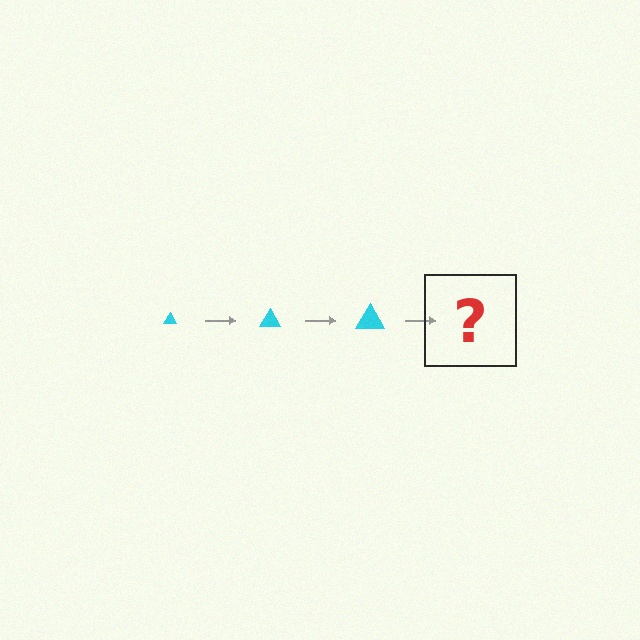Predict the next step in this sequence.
The next step is a cyan triangle, larger than the previous one.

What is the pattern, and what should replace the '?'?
The pattern is that the triangle gets progressively larger each step. The '?' should be a cyan triangle, larger than the previous one.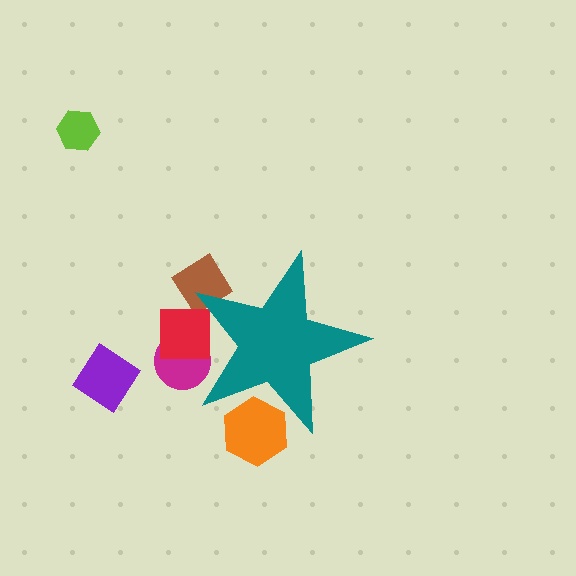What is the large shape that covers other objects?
A teal star.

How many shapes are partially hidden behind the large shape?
4 shapes are partially hidden.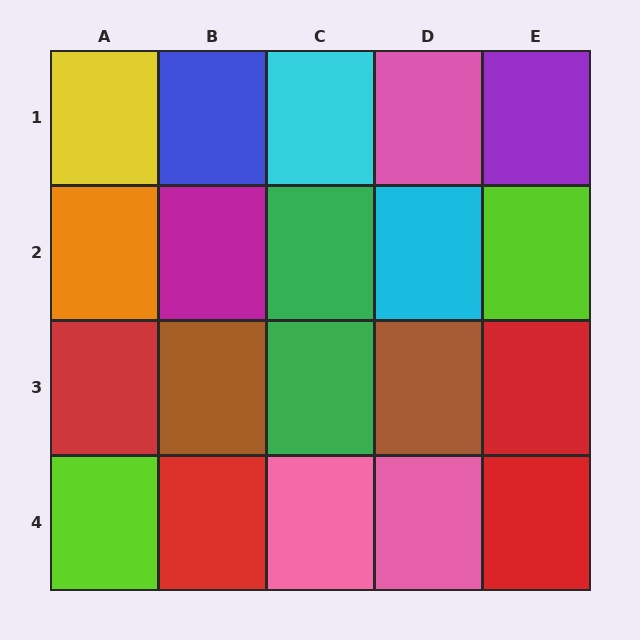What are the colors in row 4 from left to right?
Lime, red, pink, pink, red.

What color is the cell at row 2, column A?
Orange.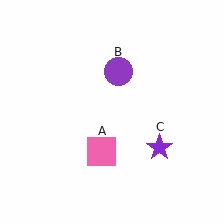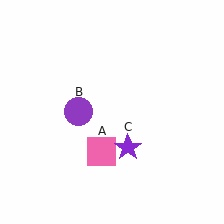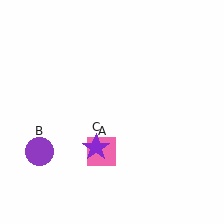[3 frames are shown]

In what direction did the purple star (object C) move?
The purple star (object C) moved left.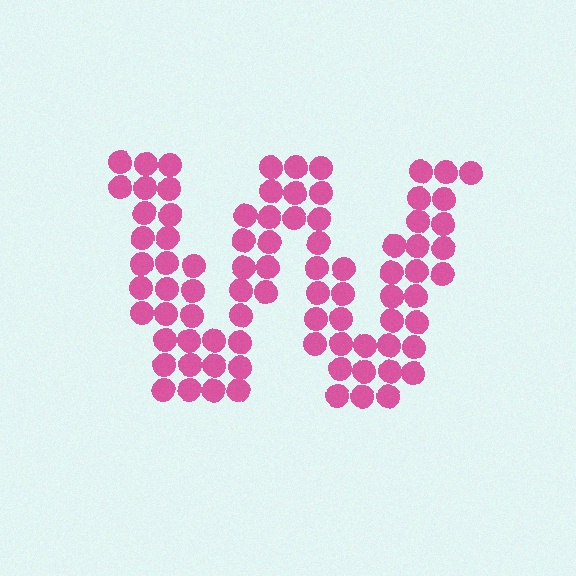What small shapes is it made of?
It is made of small circles.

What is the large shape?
The large shape is the letter W.